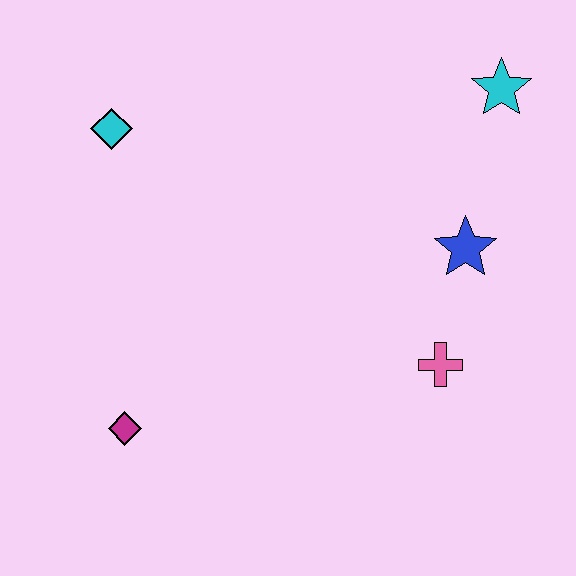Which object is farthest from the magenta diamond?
The cyan star is farthest from the magenta diamond.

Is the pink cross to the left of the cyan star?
Yes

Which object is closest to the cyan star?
The blue star is closest to the cyan star.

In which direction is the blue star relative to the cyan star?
The blue star is below the cyan star.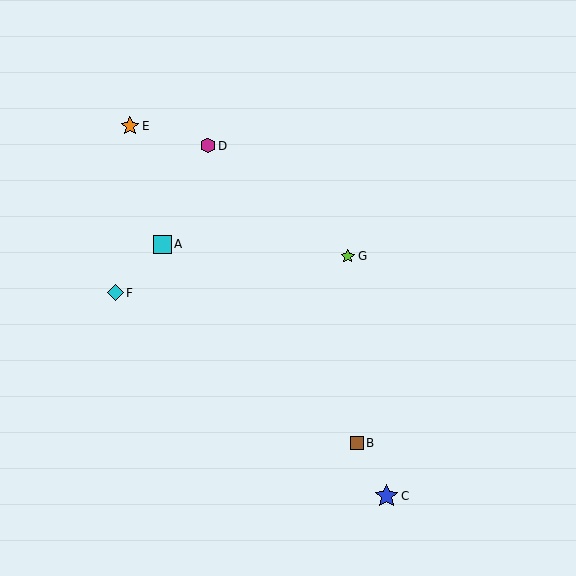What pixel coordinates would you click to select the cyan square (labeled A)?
Click at (163, 244) to select the cyan square A.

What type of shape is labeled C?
Shape C is a blue star.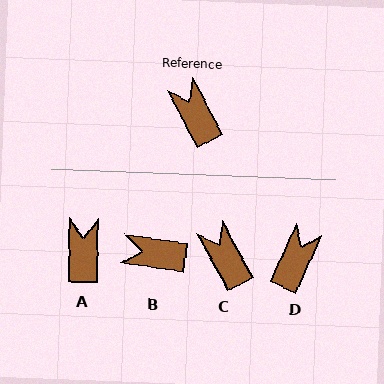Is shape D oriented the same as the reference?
No, it is off by about 52 degrees.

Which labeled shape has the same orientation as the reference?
C.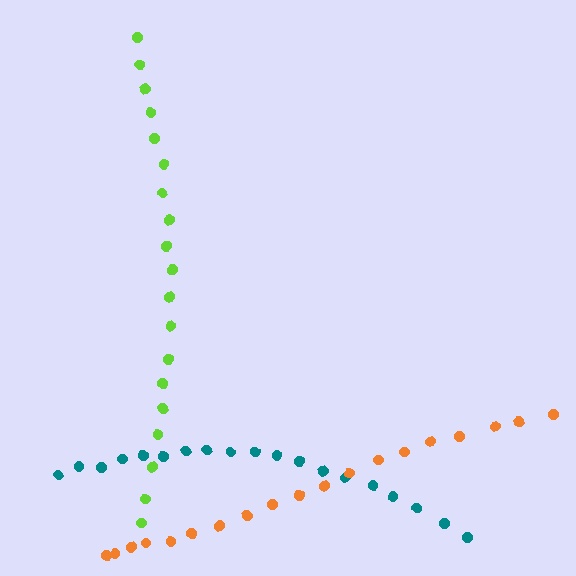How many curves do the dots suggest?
There are 3 distinct paths.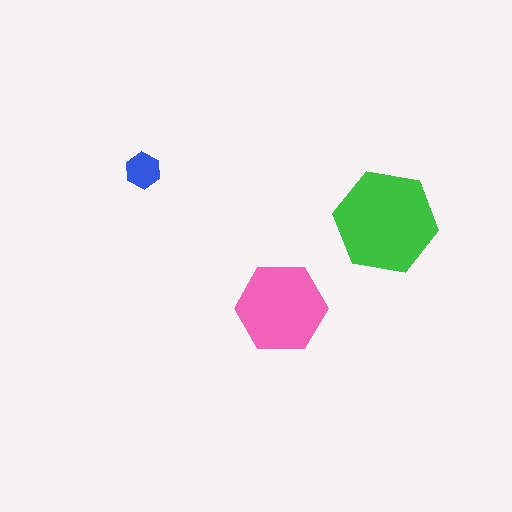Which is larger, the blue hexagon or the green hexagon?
The green one.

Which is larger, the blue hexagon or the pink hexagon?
The pink one.